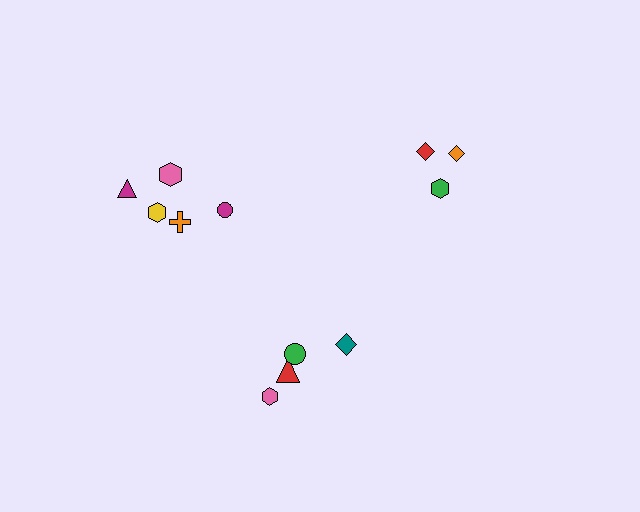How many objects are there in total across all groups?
There are 12 objects.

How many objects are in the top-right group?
There are 3 objects.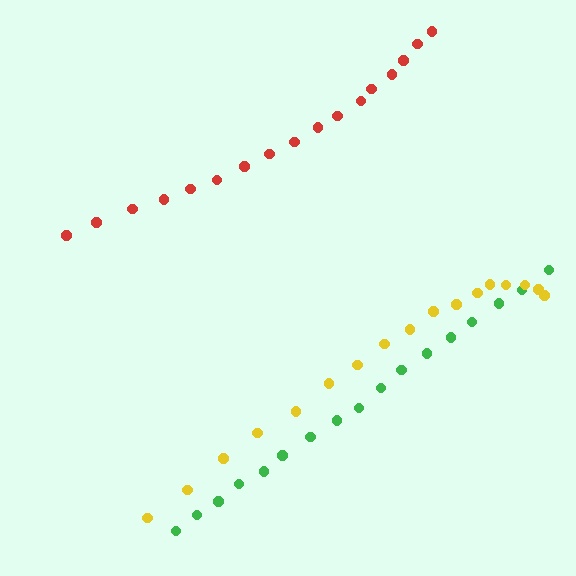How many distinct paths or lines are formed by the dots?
There are 3 distinct paths.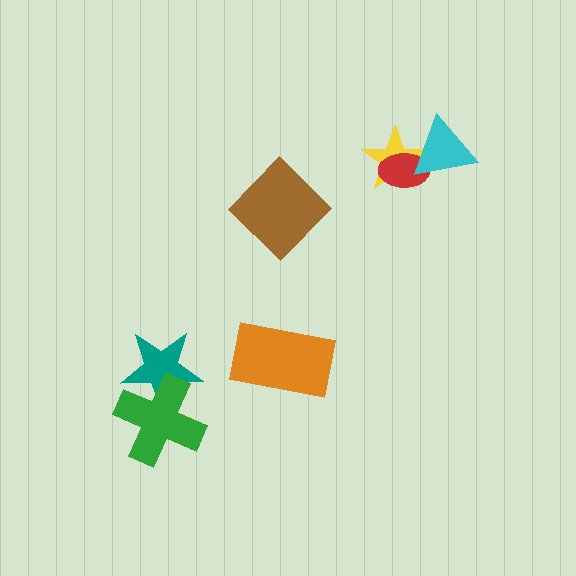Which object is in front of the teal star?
The green cross is in front of the teal star.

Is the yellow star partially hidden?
Yes, it is partially covered by another shape.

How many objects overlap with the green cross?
1 object overlaps with the green cross.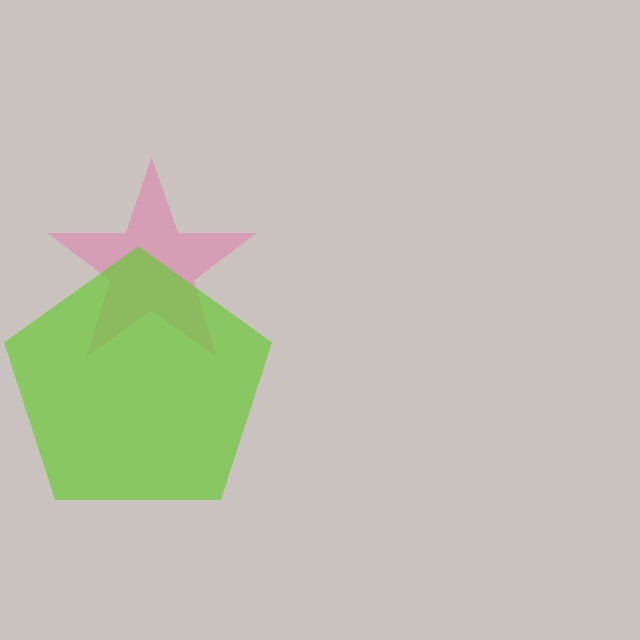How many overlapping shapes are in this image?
There are 2 overlapping shapes in the image.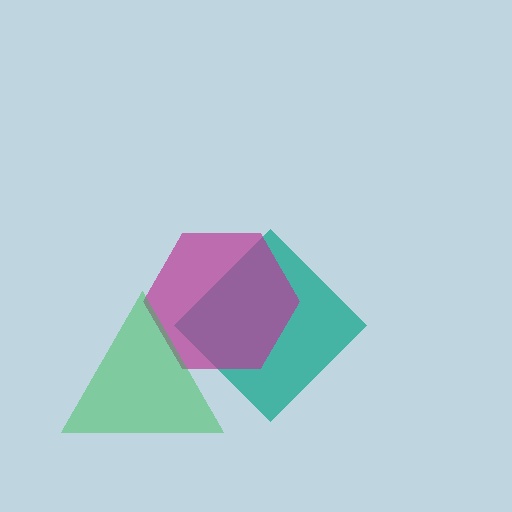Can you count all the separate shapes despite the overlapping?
Yes, there are 3 separate shapes.